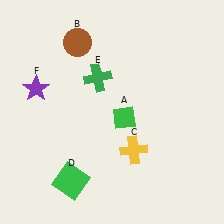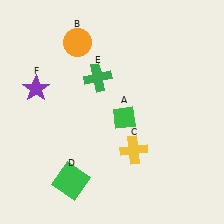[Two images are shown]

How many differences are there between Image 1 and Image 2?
There is 1 difference between the two images.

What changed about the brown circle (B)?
In Image 1, B is brown. In Image 2, it changed to orange.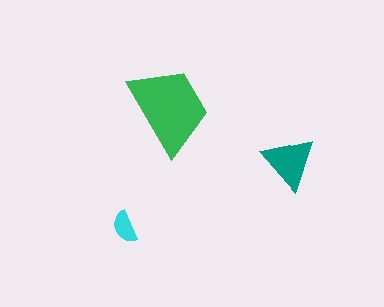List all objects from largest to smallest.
The green trapezoid, the teal triangle, the cyan semicircle.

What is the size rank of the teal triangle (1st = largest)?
2nd.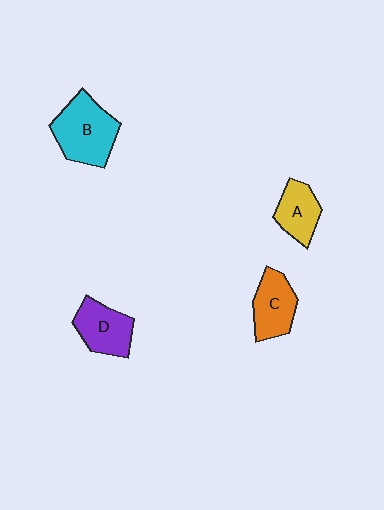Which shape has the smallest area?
Shape A (yellow).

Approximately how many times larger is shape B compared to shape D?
Approximately 1.4 times.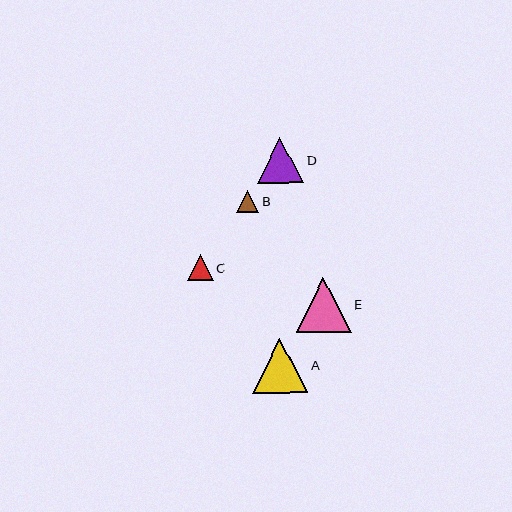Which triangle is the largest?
Triangle A is the largest with a size of approximately 55 pixels.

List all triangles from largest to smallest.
From largest to smallest: A, E, D, C, B.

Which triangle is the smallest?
Triangle B is the smallest with a size of approximately 22 pixels.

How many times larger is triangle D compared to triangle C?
Triangle D is approximately 1.8 times the size of triangle C.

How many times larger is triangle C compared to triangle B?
Triangle C is approximately 1.2 times the size of triangle B.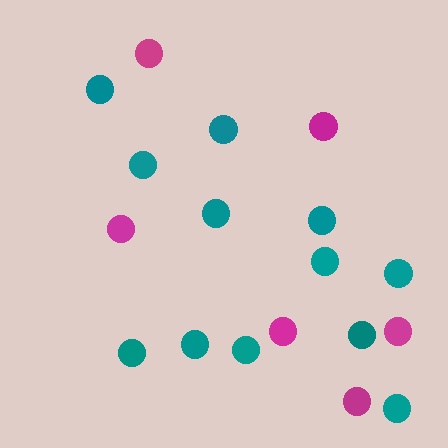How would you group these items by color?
There are 2 groups: one group of teal circles (12) and one group of magenta circles (6).